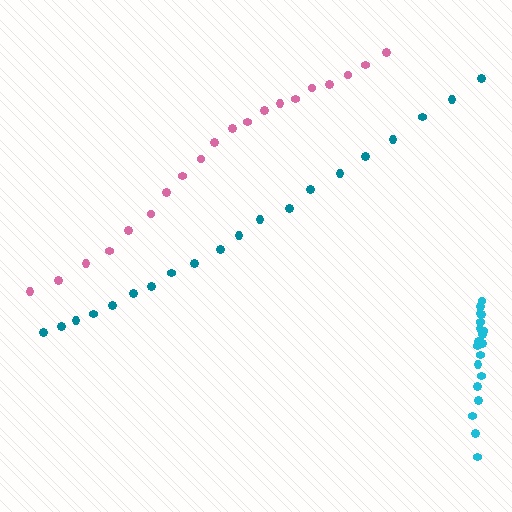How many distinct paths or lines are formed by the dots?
There are 3 distinct paths.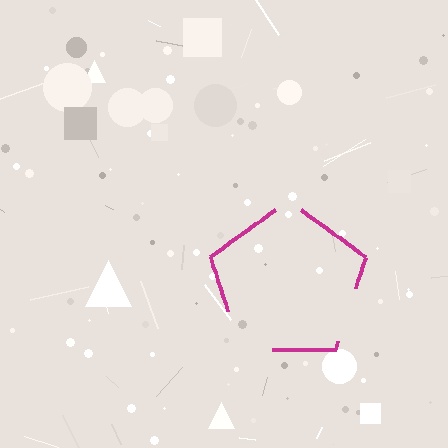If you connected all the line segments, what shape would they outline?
They would outline a pentagon.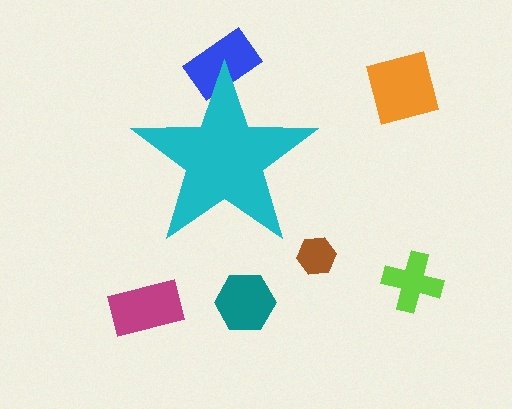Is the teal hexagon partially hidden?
No, the teal hexagon is fully visible.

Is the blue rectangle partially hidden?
Yes, the blue rectangle is partially hidden behind the cyan star.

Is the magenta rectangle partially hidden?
No, the magenta rectangle is fully visible.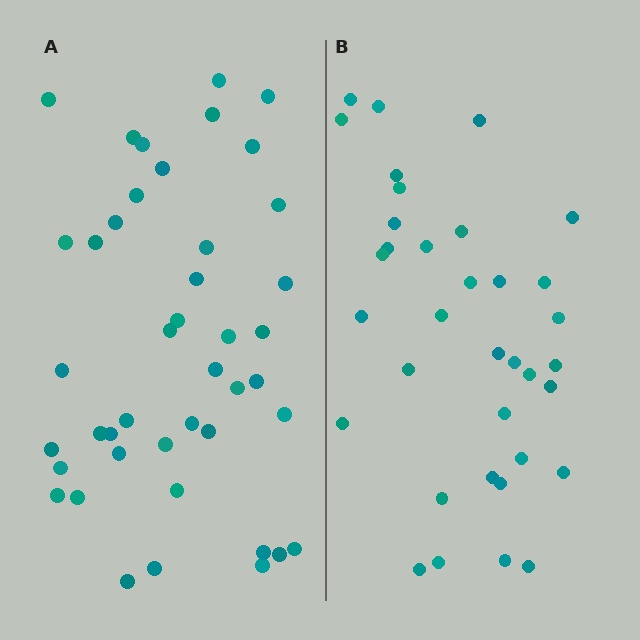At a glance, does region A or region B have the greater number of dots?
Region A (the left region) has more dots.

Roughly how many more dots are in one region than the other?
Region A has roughly 8 or so more dots than region B.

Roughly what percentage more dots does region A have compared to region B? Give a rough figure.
About 25% more.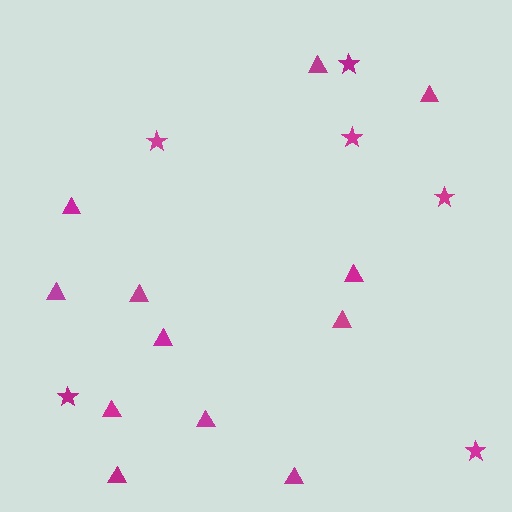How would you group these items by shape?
There are 2 groups: one group of stars (6) and one group of triangles (12).